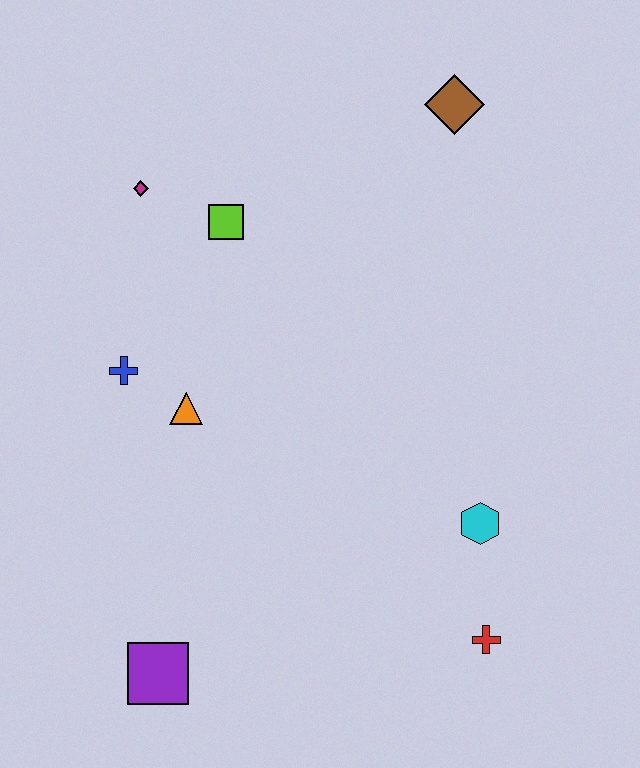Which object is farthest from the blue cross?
The red cross is farthest from the blue cross.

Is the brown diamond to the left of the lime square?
No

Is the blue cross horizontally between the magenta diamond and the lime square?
No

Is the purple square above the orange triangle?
No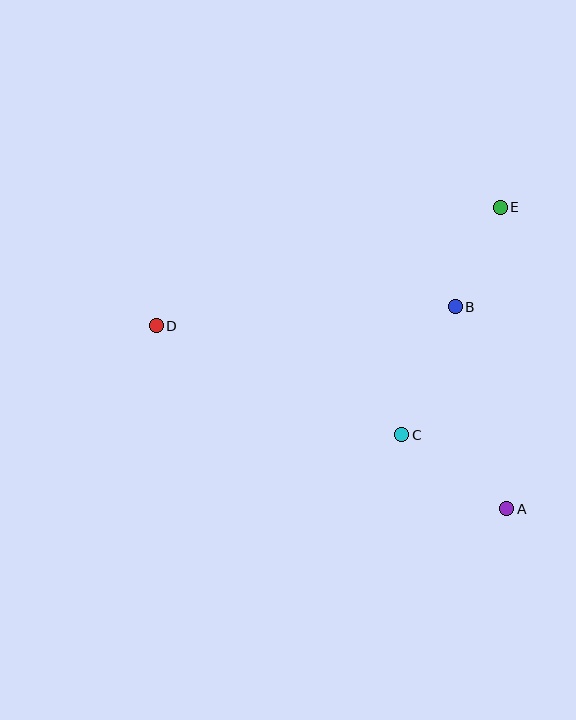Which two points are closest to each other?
Points B and E are closest to each other.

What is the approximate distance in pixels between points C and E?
The distance between C and E is approximately 248 pixels.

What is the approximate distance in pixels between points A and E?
The distance between A and E is approximately 302 pixels.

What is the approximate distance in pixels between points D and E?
The distance between D and E is approximately 364 pixels.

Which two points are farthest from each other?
Points A and D are farthest from each other.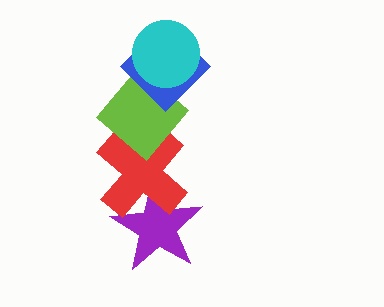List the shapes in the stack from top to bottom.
From top to bottom: the cyan circle, the blue diamond, the lime diamond, the red cross, the purple star.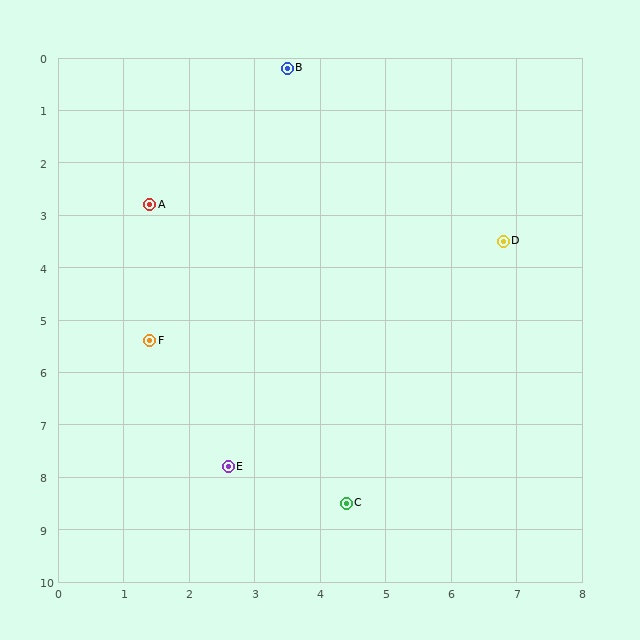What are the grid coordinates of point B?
Point B is at approximately (3.5, 0.2).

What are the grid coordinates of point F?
Point F is at approximately (1.4, 5.4).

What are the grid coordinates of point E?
Point E is at approximately (2.6, 7.8).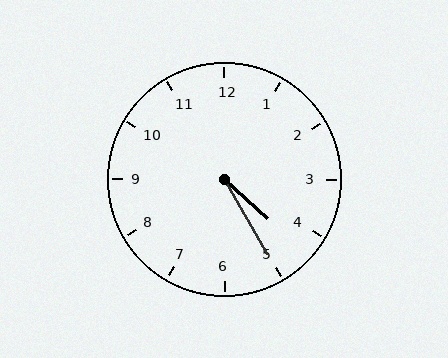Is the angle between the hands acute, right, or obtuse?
It is acute.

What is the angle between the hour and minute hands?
Approximately 18 degrees.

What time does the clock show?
4:25.